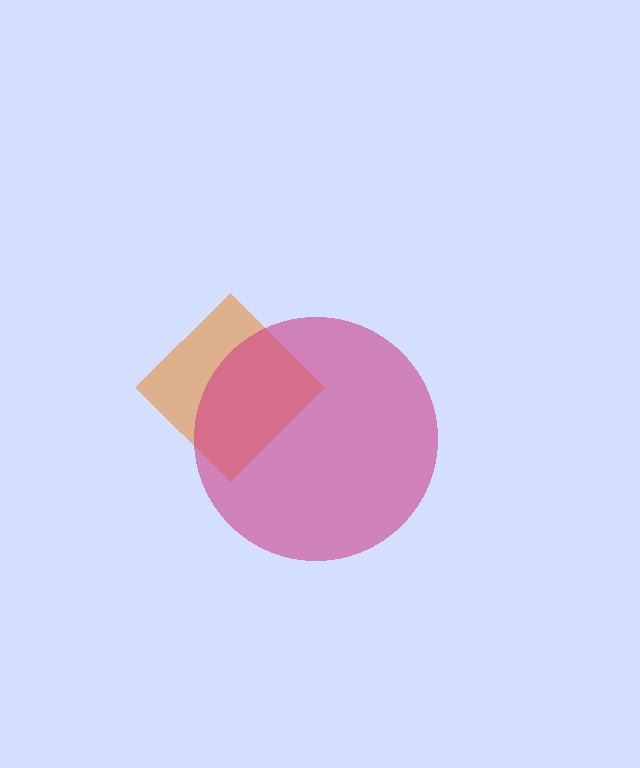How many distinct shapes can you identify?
There are 2 distinct shapes: an orange diamond, a magenta circle.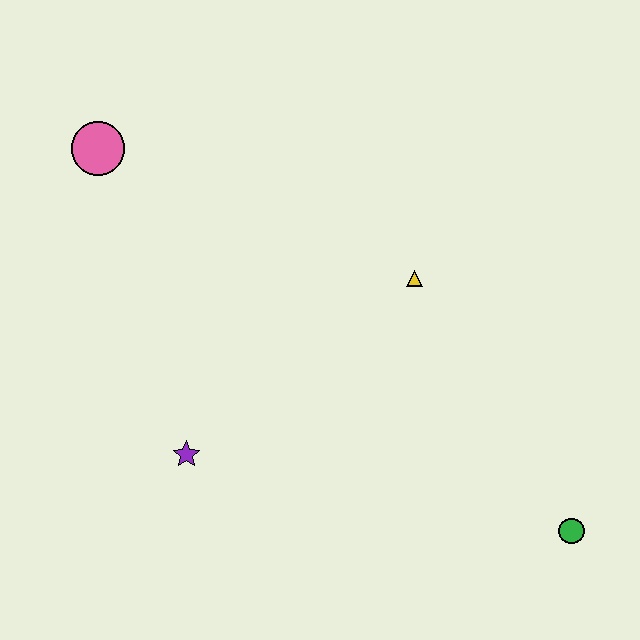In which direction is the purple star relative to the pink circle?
The purple star is below the pink circle.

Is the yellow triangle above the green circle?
Yes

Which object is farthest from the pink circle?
The green circle is farthest from the pink circle.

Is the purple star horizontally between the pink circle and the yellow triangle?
Yes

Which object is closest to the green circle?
The yellow triangle is closest to the green circle.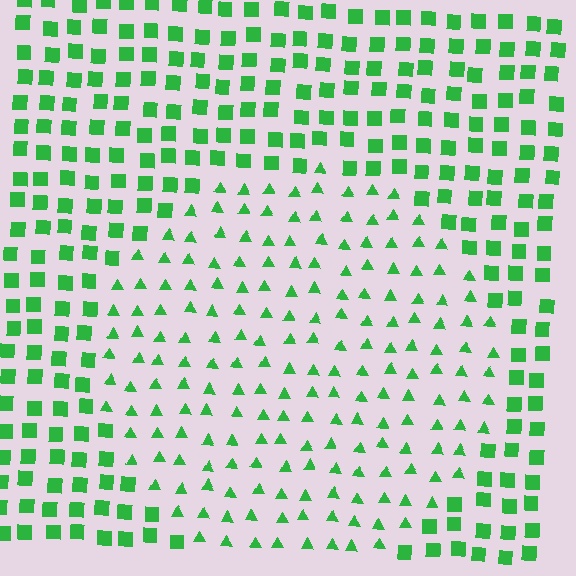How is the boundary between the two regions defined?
The boundary is defined by a change in element shape: triangles inside vs. squares outside. All elements share the same color and spacing.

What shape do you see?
I see a circle.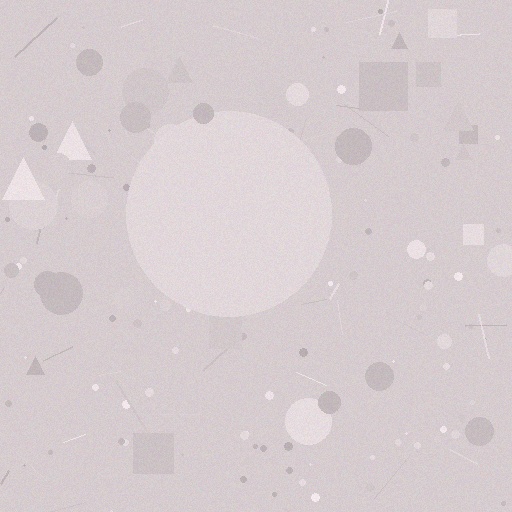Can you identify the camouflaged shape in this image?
The camouflaged shape is a circle.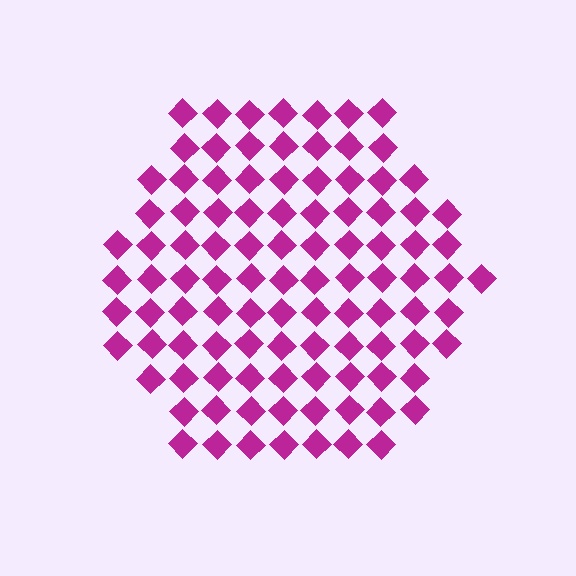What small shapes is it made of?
It is made of small diamonds.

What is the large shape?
The large shape is a hexagon.